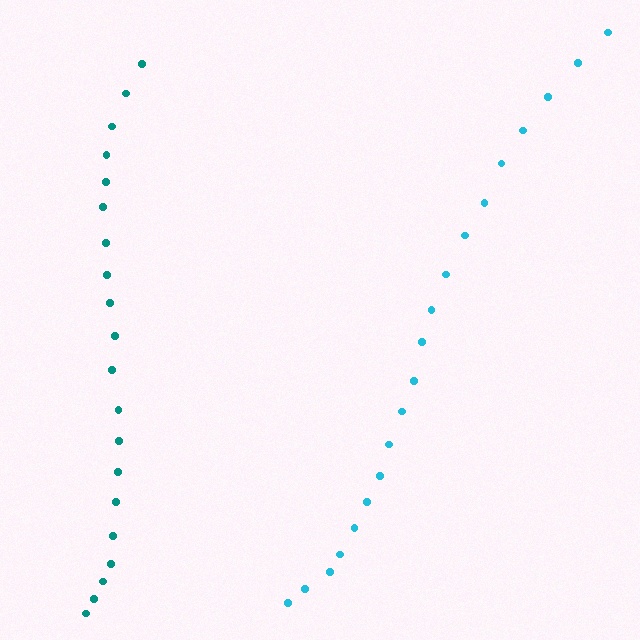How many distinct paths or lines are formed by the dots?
There are 2 distinct paths.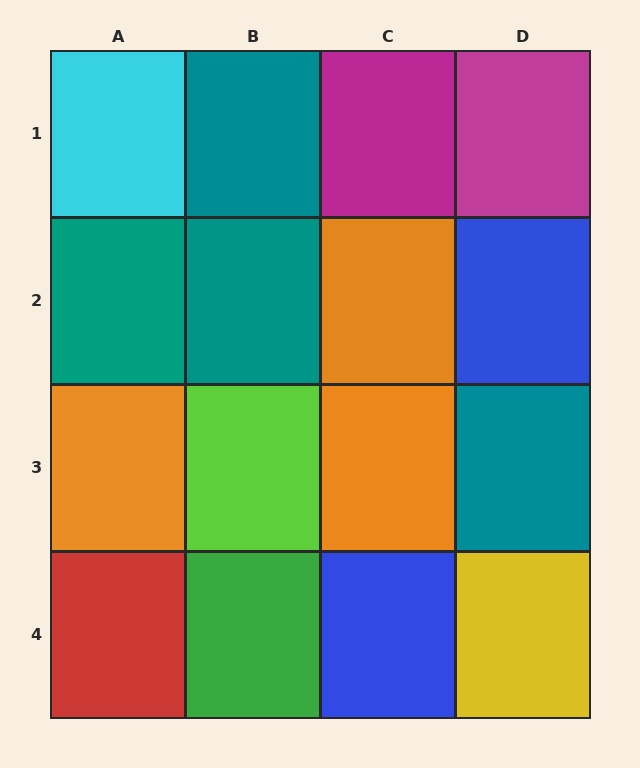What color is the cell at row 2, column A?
Teal.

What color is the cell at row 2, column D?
Blue.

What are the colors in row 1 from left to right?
Cyan, teal, magenta, magenta.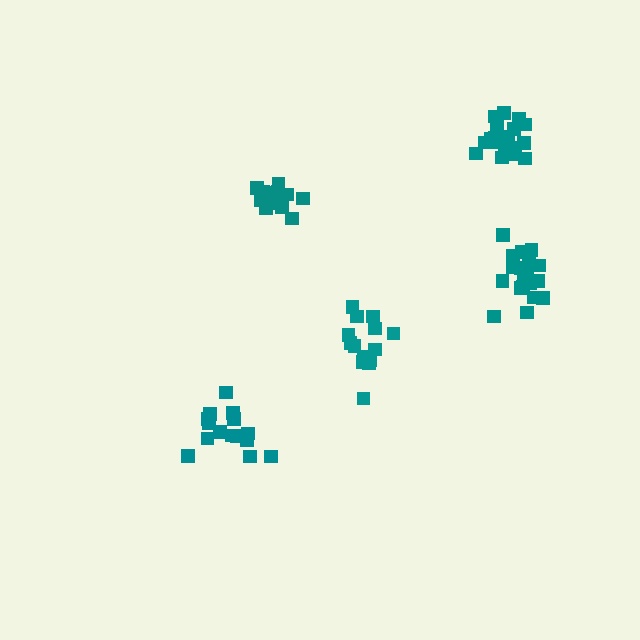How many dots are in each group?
Group 1: 15 dots, Group 2: 17 dots, Group 3: 15 dots, Group 4: 20 dots, Group 5: 21 dots (88 total).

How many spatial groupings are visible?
There are 5 spatial groupings.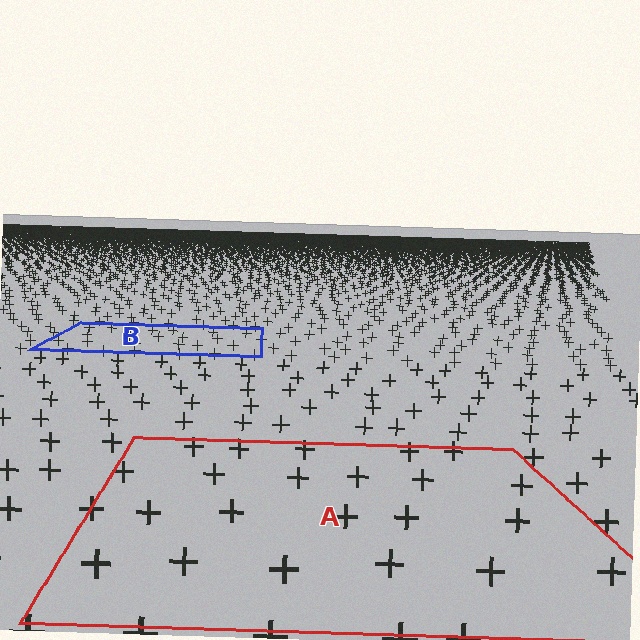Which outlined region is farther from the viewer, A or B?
Region B is farther from the viewer — the texture elements inside it appear smaller and more densely packed.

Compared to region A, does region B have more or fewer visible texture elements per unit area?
Region B has more texture elements per unit area — they are packed more densely because it is farther away.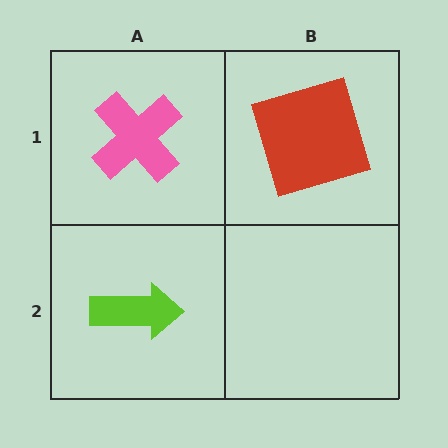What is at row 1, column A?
A pink cross.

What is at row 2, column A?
A lime arrow.